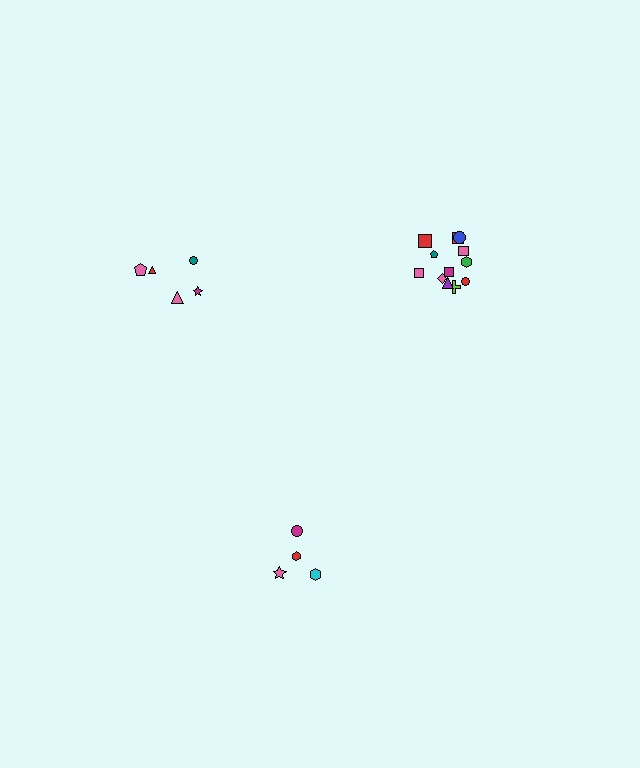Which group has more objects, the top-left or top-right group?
The top-right group.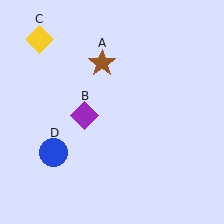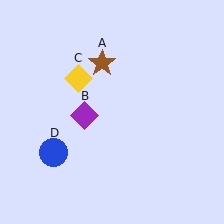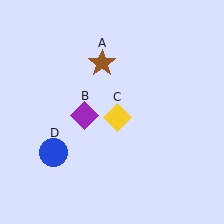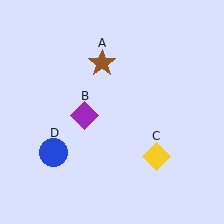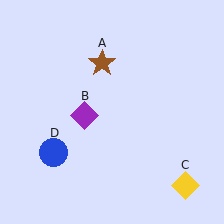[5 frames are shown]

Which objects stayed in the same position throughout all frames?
Brown star (object A) and purple diamond (object B) and blue circle (object D) remained stationary.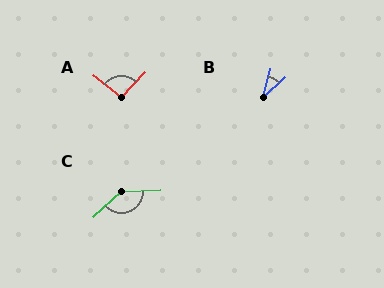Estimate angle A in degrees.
Approximately 96 degrees.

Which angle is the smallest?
B, at approximately 33 degrees.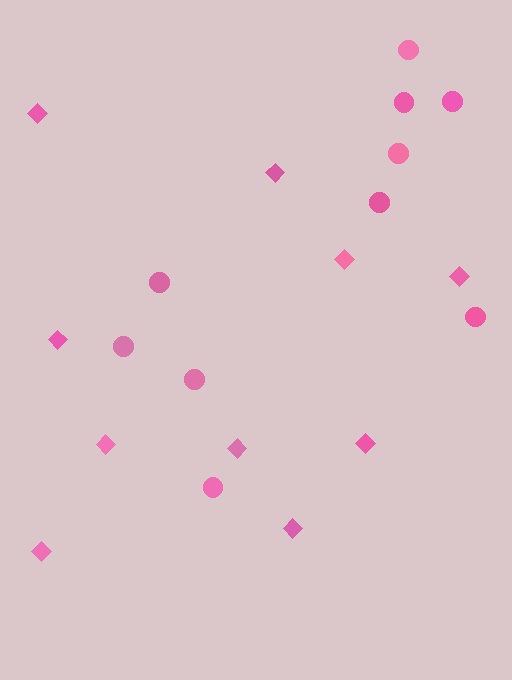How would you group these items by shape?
There are 2 groups: one group of diamonds (10) and one group of circles (10).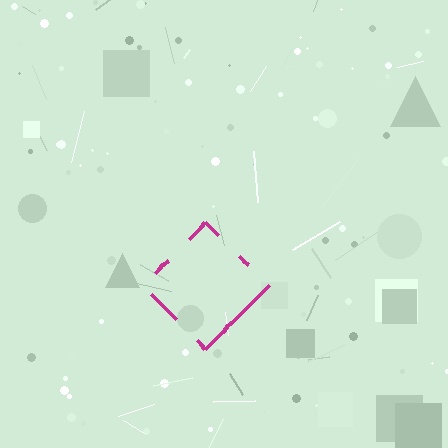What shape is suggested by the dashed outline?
The dashed outline suggests a diamond.